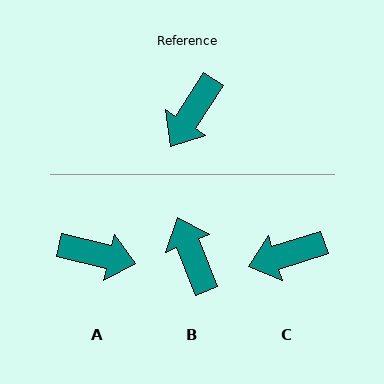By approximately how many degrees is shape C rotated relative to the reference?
Approximately 40 degrees clockwise.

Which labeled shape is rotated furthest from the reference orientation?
B, about 126 degrees away.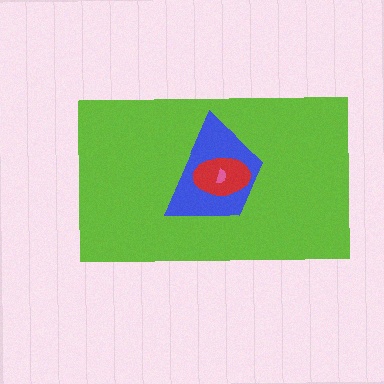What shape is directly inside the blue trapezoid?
The red ellipse.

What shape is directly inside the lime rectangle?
The blue trapezoid.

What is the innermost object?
The pink semicircle.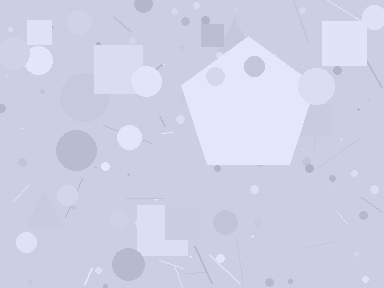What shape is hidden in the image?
A pentagon is hidden in the image.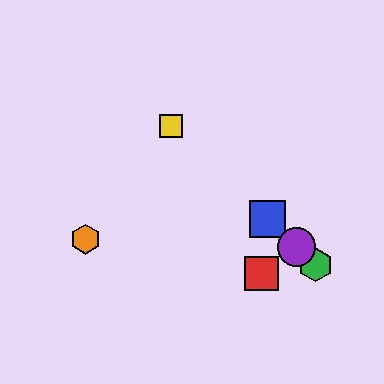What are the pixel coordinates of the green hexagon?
The green hexagon is at (315, 265).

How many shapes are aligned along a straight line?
4 shapes (the blue square, the green hexagon, the yellow square, the purple circle) are aligned along a straight line.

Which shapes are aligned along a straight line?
The blue square, the green hexagon, the yellow square, the purple circle are aligned along a straight line.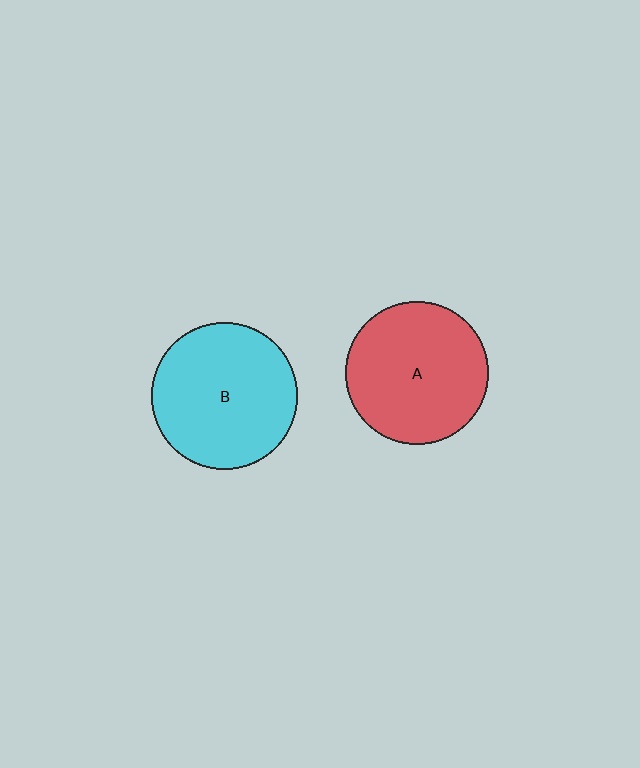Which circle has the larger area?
Circle B (cyan).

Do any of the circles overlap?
No, none of the circles overlap.